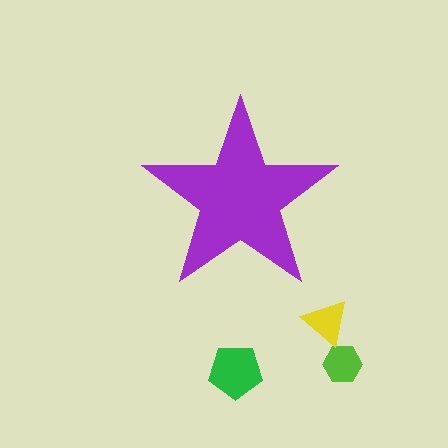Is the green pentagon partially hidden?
No, the green pentagon is fully visible.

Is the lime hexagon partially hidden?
No, the lime hexagon is fully visible.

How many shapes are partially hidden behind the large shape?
0 shapes are partially hidden.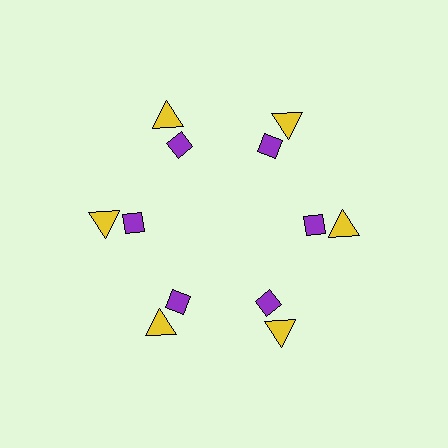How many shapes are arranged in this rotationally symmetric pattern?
There are 12 shapes, arranged in 6 groups of 2.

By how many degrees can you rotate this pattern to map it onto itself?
The pattern maps onto itself every 60 degrees of rotation.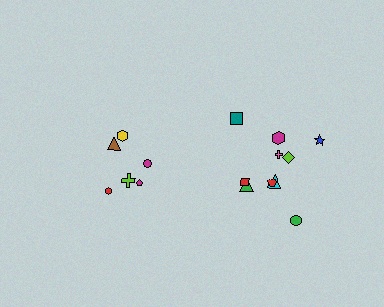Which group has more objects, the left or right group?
The right group.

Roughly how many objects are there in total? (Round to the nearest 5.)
Roughly 15 objects in total.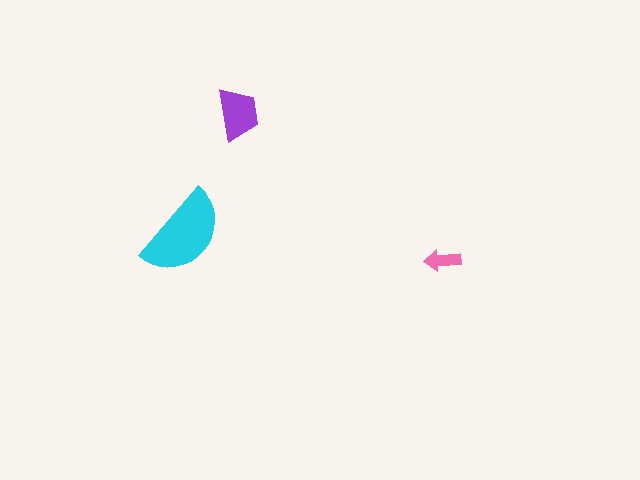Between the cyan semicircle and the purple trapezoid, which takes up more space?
The cyan semicircle.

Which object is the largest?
The cyan semicircle.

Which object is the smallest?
The pink arrow.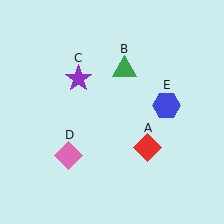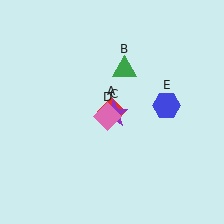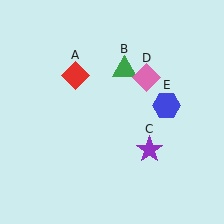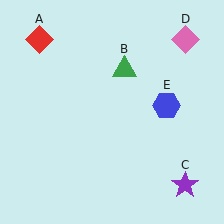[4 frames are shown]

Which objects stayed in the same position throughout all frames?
Green triangle (object B) and blue hexagon (object E) remained stationary.